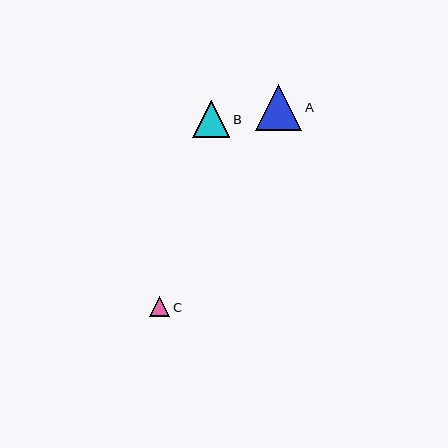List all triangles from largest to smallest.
From largest to smallest: A, B, C.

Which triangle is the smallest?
Triangle C is the smallest with a size of approximately 20 pixels.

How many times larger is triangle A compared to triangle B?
Triangle A is approximately 1.3 times the size of triangle B.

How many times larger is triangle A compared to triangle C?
Triangle A is approximately 2.3 times the size of triangle C.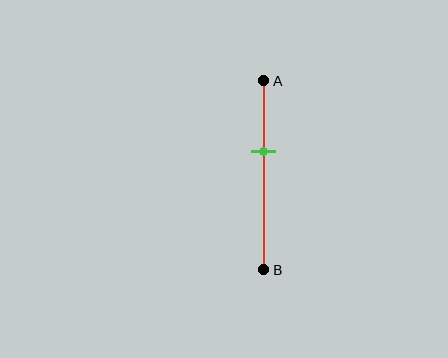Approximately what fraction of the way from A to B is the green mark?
The green mark is approximately 35% of the way from A to B.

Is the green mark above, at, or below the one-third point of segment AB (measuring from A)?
The green mark is below the one-third point of segment AB.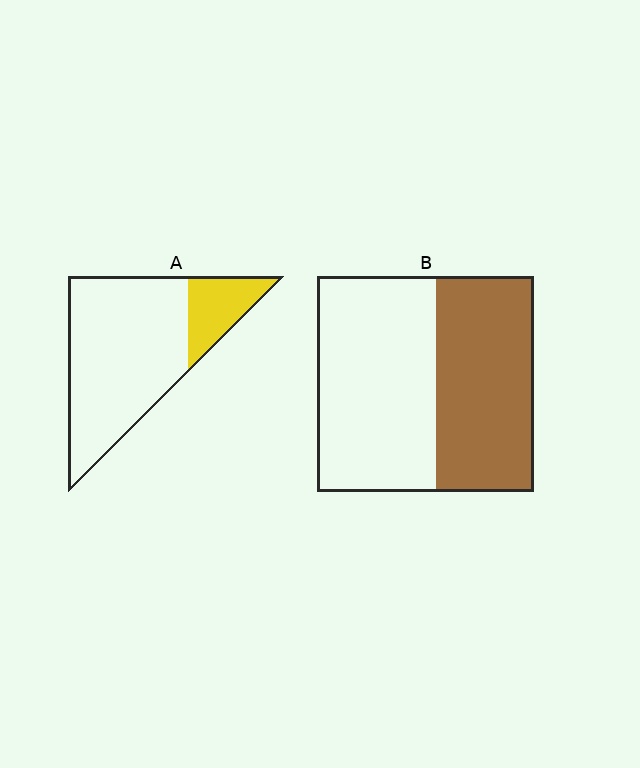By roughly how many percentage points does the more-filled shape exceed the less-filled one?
By roughly 25 percentage points (B over A).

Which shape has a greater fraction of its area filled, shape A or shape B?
Shape B.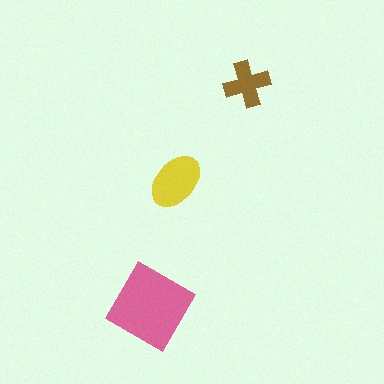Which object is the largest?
The pink diamond.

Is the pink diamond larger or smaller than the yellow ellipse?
Larger.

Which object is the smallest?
The brown cross.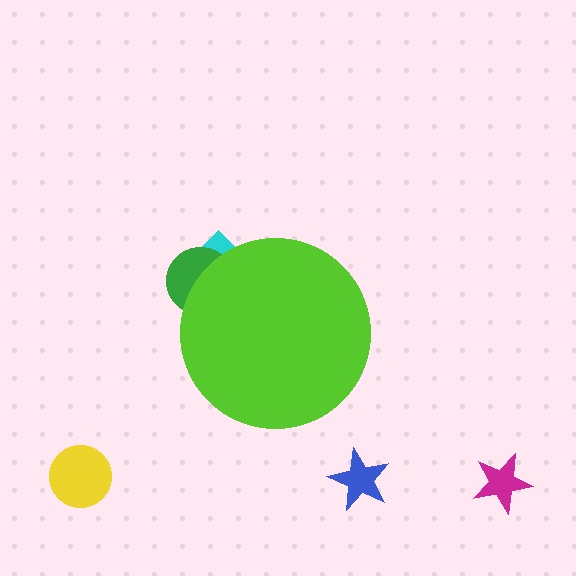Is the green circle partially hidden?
Yes, the green circle is partially hidden behind the lime circle.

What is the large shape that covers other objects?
A lime circle.